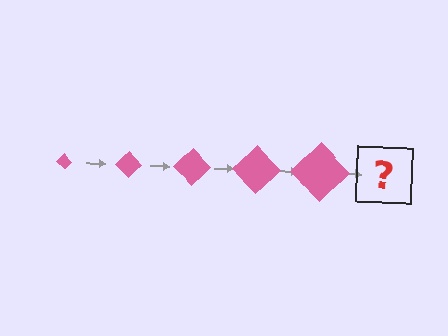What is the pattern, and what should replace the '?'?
The pattern is that the diamond gets progressively larger each step. The '?' should be a pink diamond, larger than the previous one.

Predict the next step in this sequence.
The next step is a pink diamond, larger than the previous one.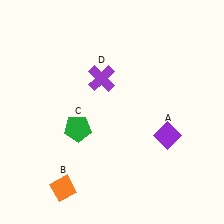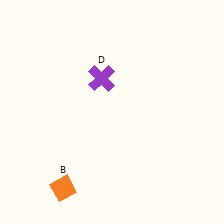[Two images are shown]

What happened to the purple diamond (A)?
The purple diamond (A) was removed in Image 2. It was in the bottom-right area of Image 1.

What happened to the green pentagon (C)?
The green pentagon (C) was removed in Image 2. It was in the bottom-left area of Image 1.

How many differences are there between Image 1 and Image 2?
There are 2 differences between the two images.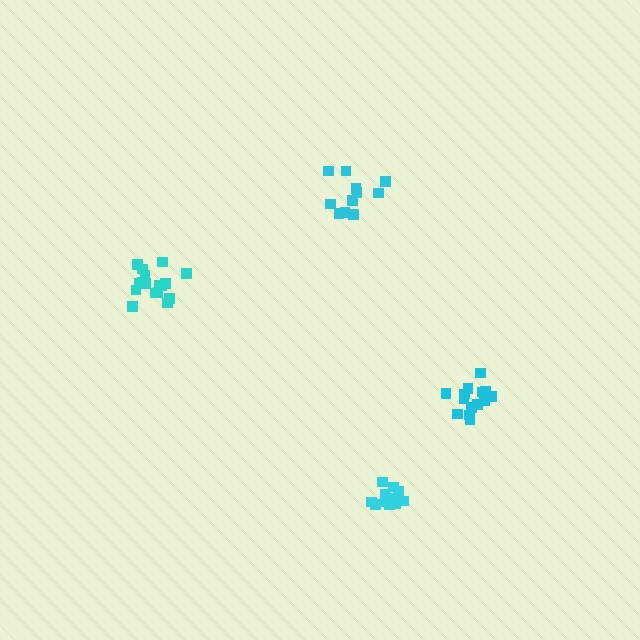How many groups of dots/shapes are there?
There are 4 groups.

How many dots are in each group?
Group 1: 17 dots, Group 2: 14 dots, Group 3: 11 dots, Group 4: 11 dots (53 total).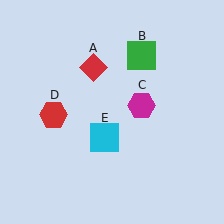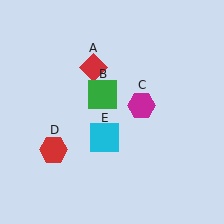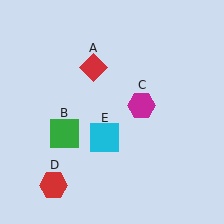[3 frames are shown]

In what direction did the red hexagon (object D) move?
The red hexagon (object D) moved down.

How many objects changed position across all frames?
2 objects changed position: green square (object B), red hexagon (object D).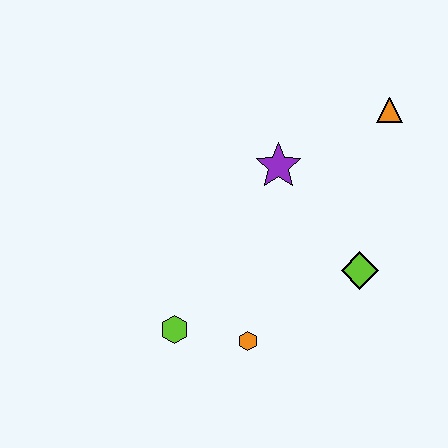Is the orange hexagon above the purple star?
No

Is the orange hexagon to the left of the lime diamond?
Yes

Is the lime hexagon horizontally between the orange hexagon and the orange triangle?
No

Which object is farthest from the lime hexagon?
The orange triangle is farthest from the lime hexagon.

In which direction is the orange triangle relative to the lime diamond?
The orange triangle is above the lime diamond.